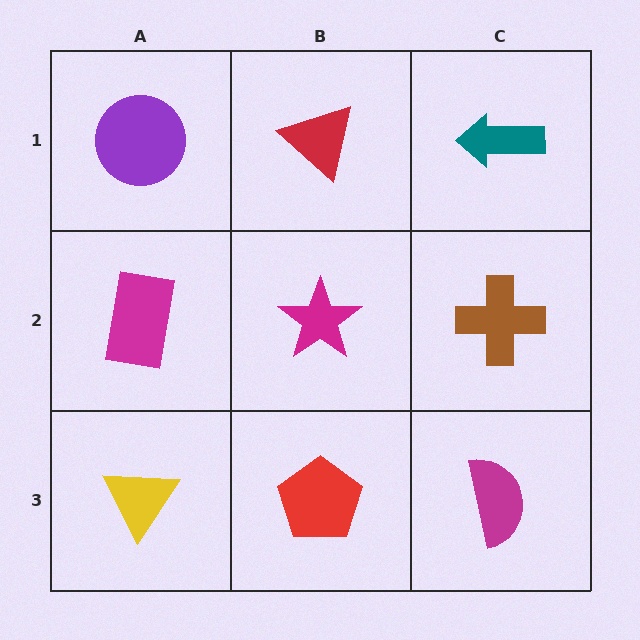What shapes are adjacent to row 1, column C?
A brown cross (row 2, column C), a red triangle (row 1, column B).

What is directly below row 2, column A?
A yellow triangle.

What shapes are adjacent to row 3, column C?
A brown cross (row 2, column C), a red pentagon (row 3, column B).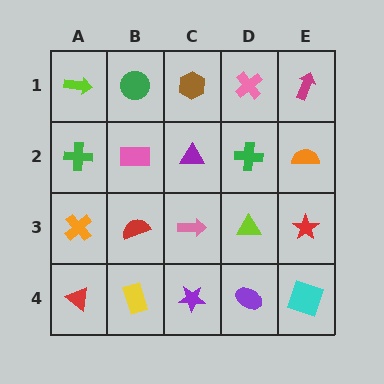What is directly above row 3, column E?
An orange semicircle.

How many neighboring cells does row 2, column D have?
4.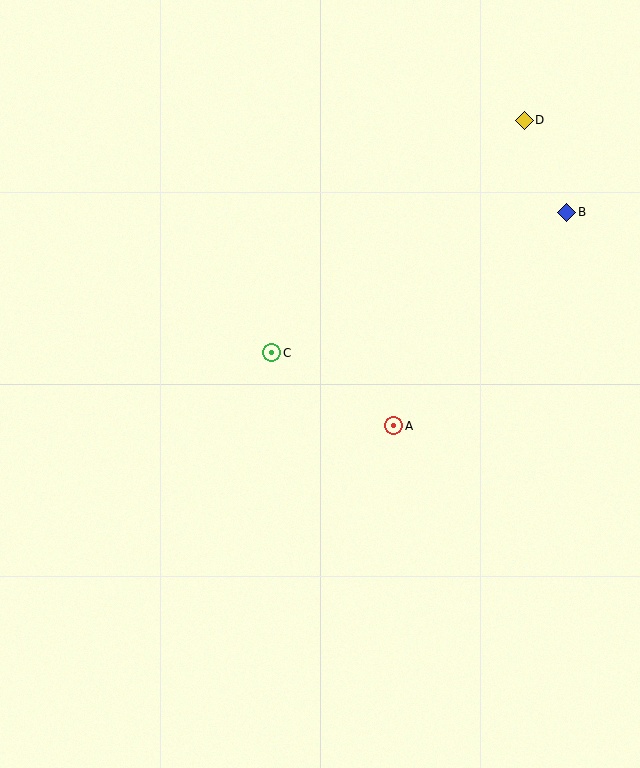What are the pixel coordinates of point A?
Point A is at (394, 426).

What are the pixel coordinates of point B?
Point B is at (567, 212).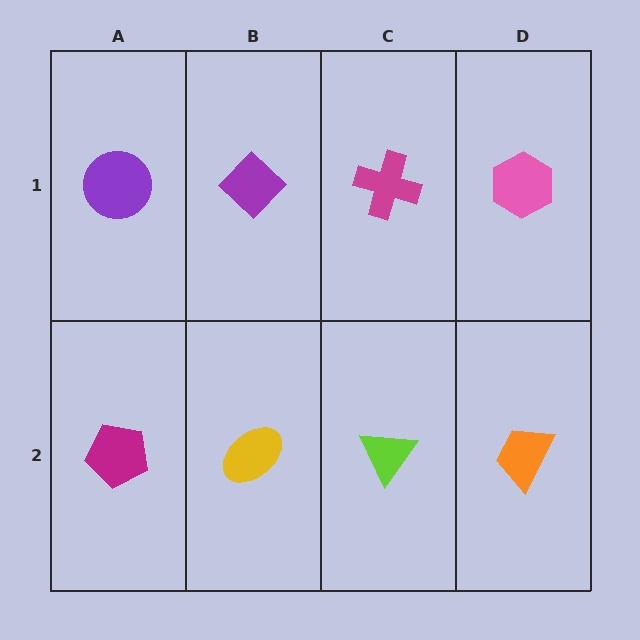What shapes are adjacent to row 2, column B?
A purple diamond (row 1, column B), a magenta pentagon (row 2, column A), a lime triangle (row 2, column C).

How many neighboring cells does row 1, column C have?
3.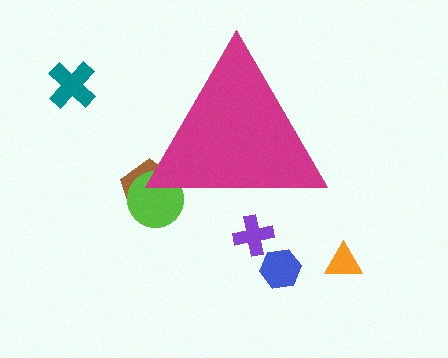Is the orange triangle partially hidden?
No, the orange triangle is fully visible.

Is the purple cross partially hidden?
Yes, the purple cross is partially hidden behind the magenta triangle.